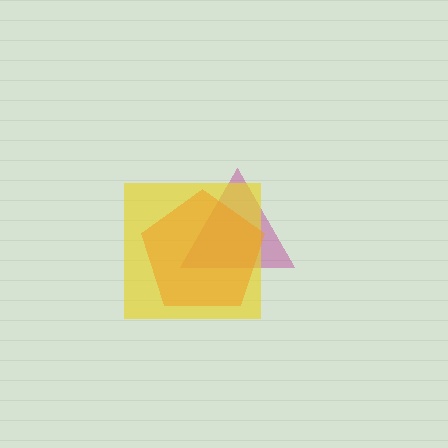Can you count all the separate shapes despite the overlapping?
Yes, there are 3 separate shapes.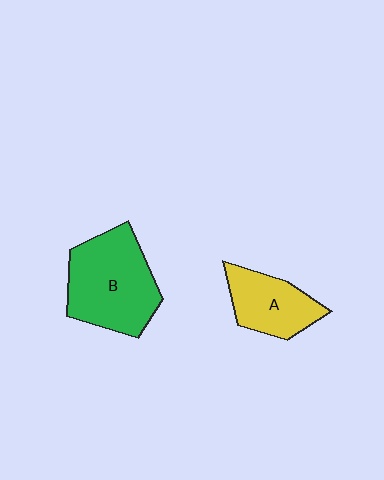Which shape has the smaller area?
Shape A (yellow).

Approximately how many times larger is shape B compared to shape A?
Approximately 1.6 times.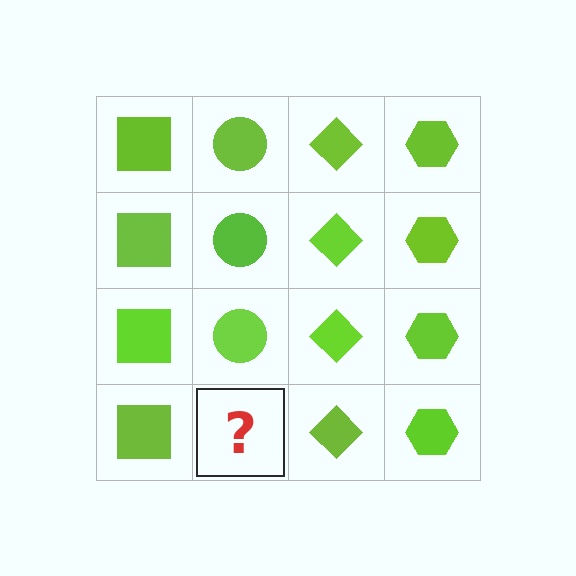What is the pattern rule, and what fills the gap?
The rule is that each column has a consistent shape. The gap should be filled with a lime circle.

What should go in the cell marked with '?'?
The missing cell should contain a lime circle.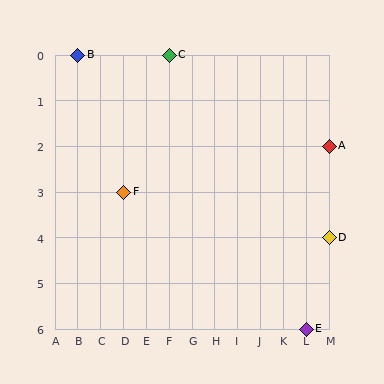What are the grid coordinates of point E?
Point E is at grid coordinates (L, 6).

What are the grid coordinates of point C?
Point C is at grid coordinates (F, 0).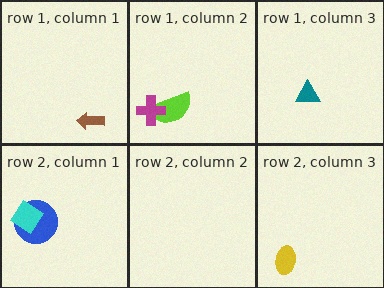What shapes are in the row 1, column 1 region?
The brown arrow.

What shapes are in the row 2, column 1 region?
The blue circle, the cyan diamond.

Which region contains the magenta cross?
The row 1, column 2 region.